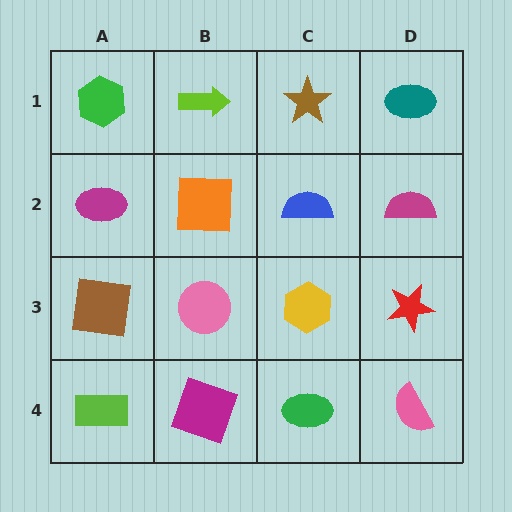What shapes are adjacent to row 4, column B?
A pink circle (row 3, column B), a lime rectangle (row 4, column A), a green ellipse (row 4, column C).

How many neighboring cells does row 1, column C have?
3.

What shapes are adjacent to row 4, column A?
A brown square (row 3, column A), a magenta square (row 4, column B).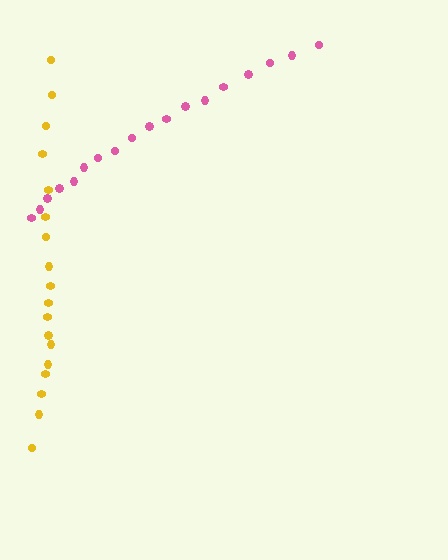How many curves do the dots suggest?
There are 2 distinct paths.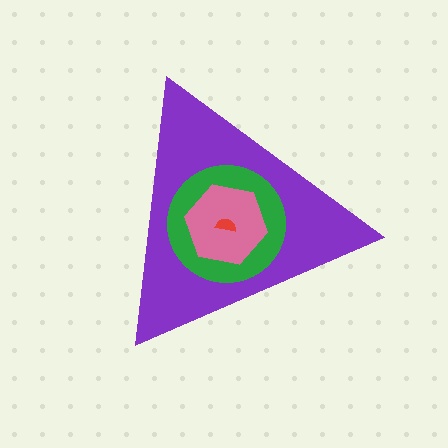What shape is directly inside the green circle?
The pink hexagon.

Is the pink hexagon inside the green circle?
Yes.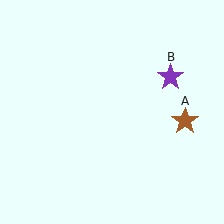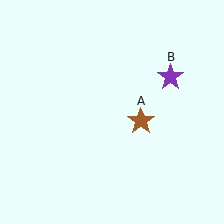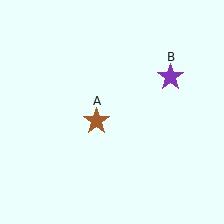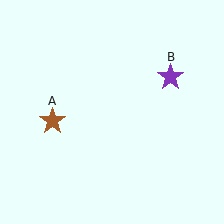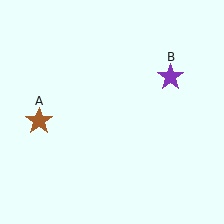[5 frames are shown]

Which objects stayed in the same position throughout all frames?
Purple star (object B) remained stationary.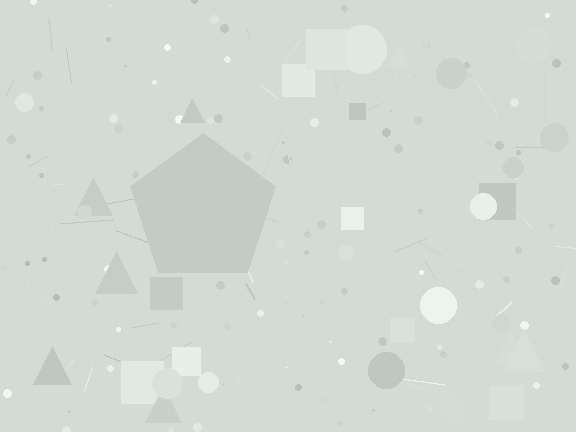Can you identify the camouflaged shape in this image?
The camouflaged shape is a pentagon.